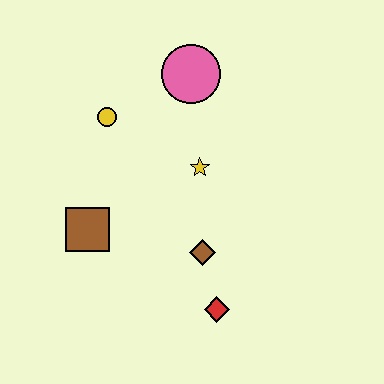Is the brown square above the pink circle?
No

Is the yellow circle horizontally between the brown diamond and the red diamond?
No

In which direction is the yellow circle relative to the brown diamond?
The yellow circle is above the brown diamond.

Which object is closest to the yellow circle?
The pink circle is closest to the yellow circle.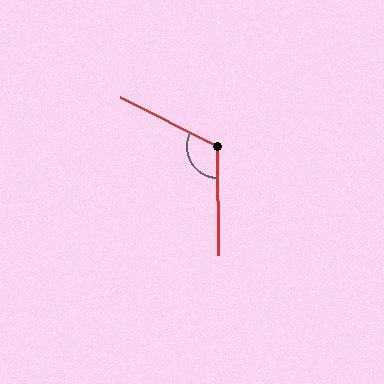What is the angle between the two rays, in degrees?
Approximately 117 degrees.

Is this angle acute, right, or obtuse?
It is obtuse.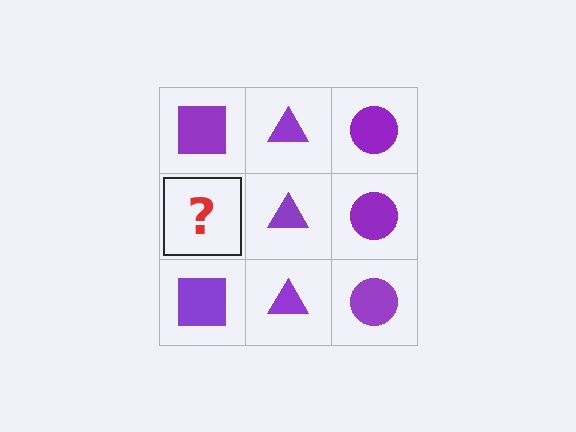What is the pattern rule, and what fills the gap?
The rule is that each column has a consistent shape. The gap should be filled with a purple square.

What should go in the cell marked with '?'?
The missing cell should contain a purple square.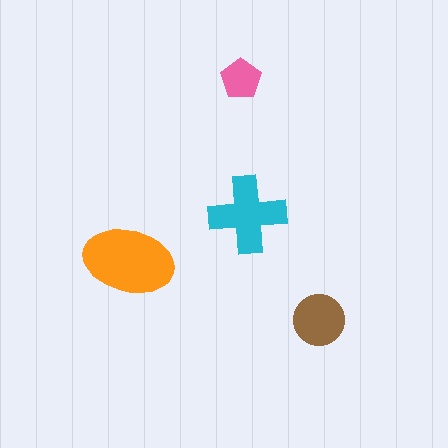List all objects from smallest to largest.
The pink pentagon, the brown circle, the cyan cross, the orange ellipse.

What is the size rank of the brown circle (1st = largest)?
3rd.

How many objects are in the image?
There are 4 objects in the image.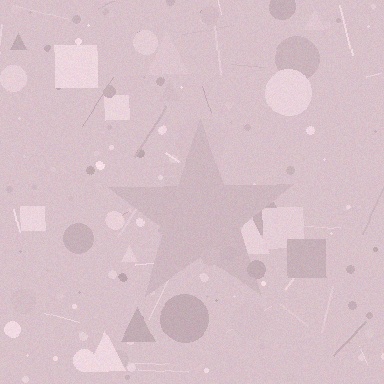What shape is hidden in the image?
A star is hidden in the image.